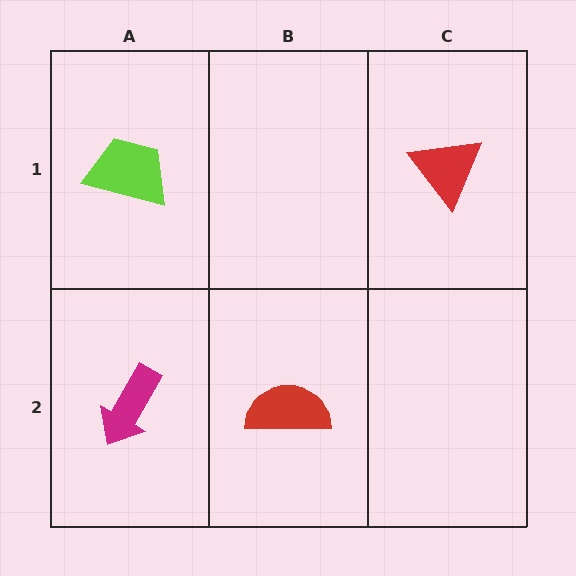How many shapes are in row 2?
2 shapes.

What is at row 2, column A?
A magenta arrow.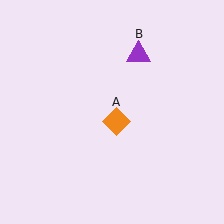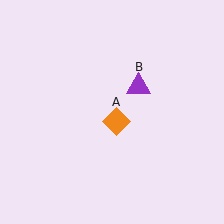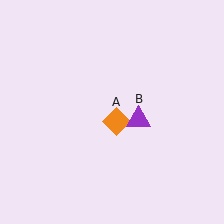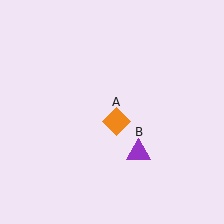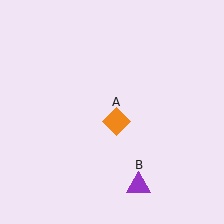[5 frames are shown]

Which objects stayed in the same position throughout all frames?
Orange diamond (object A) remained stationary.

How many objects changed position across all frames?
1 object changed position: purple triangle (object B).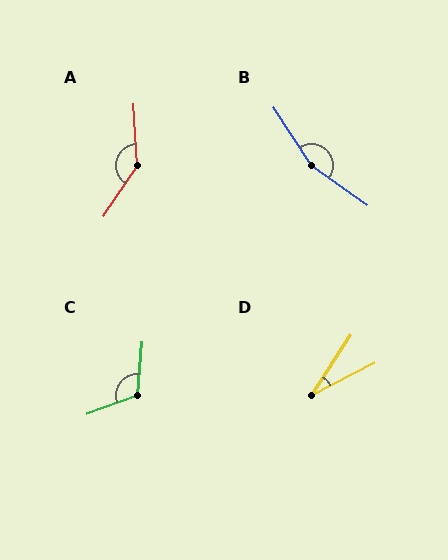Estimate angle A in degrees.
Approximately 143 degrees.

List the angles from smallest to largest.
D (30°), C (115°), A (143°), B (159°).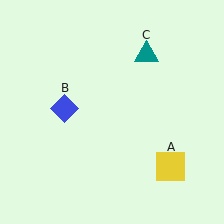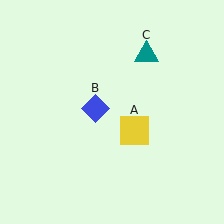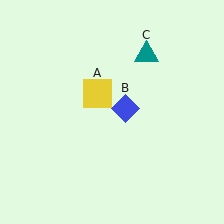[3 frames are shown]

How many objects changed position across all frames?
2 objects changed position: yellow square (object A), blue diamond (object B).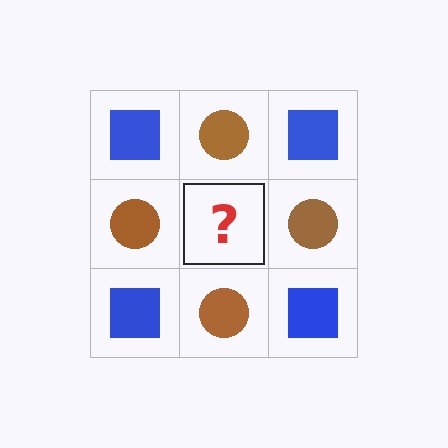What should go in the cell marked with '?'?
The missing cell should contain a blue square.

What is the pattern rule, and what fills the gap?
The rule is that it alternates blue square and brown circle in a checkerboard pattern. The gap should be filled with a blue square.